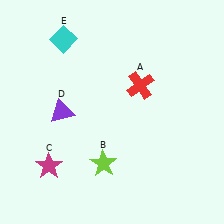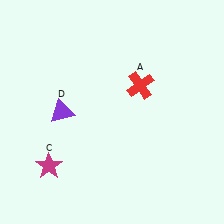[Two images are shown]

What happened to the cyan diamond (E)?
The cyan diamond (E) was removed in Image 2. It was in the top-left area of Image 1.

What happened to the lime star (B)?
The lime star (B) was removed in Image 2. It was in the bottom-left area of Image 1.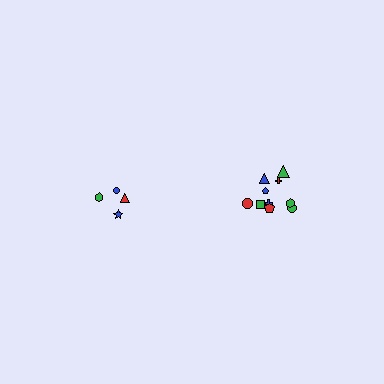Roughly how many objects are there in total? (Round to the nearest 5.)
Roughly 15 objects in total.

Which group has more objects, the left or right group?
The right group.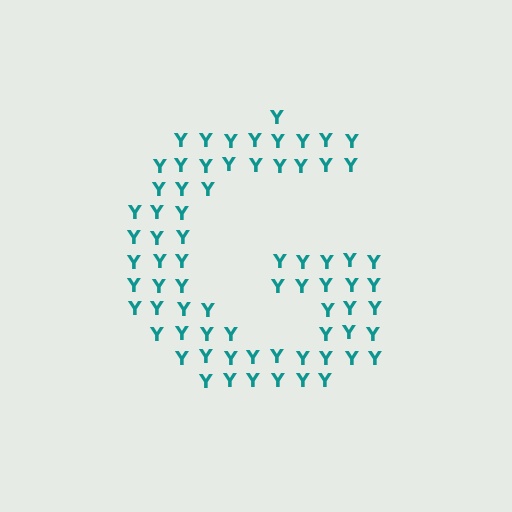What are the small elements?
The small elements are letter Y's.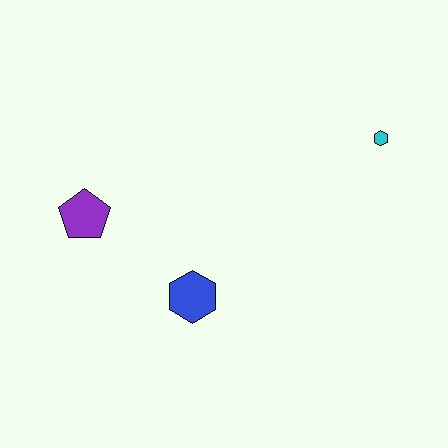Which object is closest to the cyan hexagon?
The blue hexagon is closest to the cyan hexagon.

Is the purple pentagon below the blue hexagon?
No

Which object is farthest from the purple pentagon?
The cyan hexagon is farthest from the purple pentagon.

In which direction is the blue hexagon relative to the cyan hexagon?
The blue hexagon is to the left of the cyan hexagon.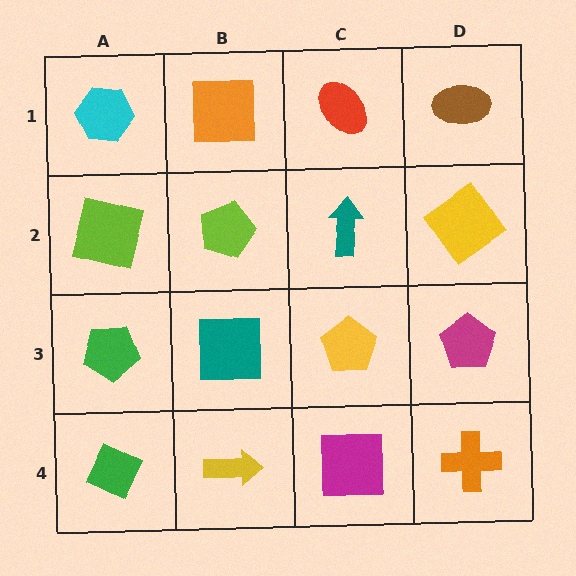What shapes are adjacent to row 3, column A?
A lime square (row 2, column A), a green diamond (row 4, column A), a teal square (row 3, column B).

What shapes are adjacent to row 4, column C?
A yellow pentagon (row 3, column C), a yellow arrow (row 4, column B), an orange cross (row 4, column D).